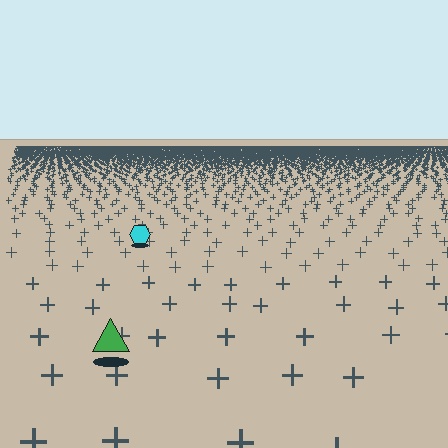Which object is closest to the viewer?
The green triangle is closest. The texture marks near it are larger and more spread out.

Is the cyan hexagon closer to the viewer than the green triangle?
No. The green triangle is closer — you can tell from the texture gradient: the ground texture is coarser near it.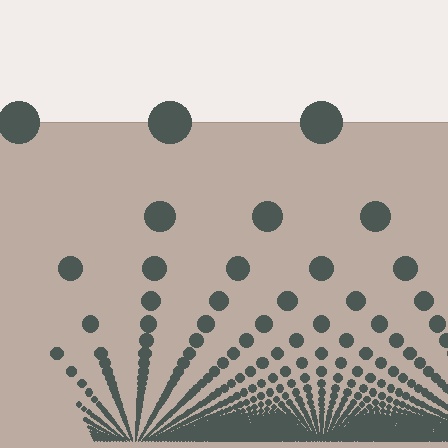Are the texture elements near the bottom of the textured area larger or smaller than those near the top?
Smaller. The gradient is inverted — elements near the bottom are smaller and denser.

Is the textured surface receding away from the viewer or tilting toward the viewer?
The surface appears to tilt toward the viewer. Texture elements get larger and sparser toward the top.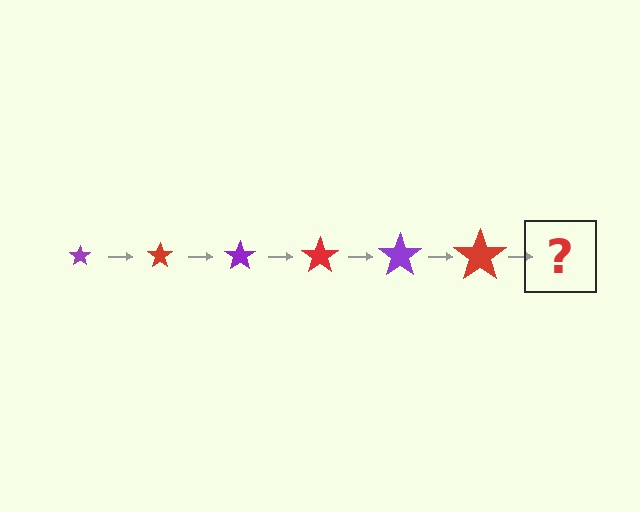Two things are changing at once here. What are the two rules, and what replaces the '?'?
The two rules are that the star grows larger each step and the color cycles through purple and red. The '?' should be a purple star, larger than the previous one.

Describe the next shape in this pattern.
It should be a purple star, larger than the previous one.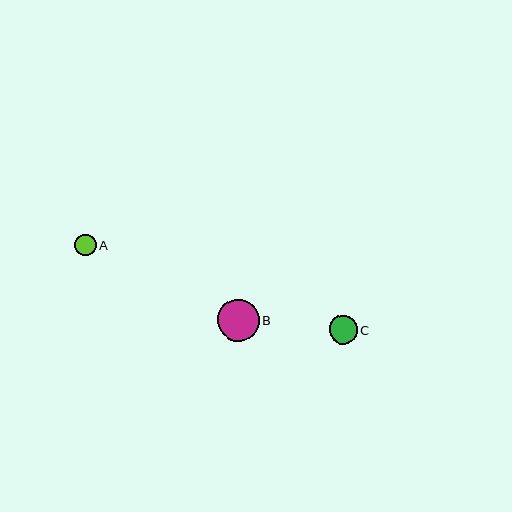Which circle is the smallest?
Circle A is the smallest with a size of approximately 21 pixels.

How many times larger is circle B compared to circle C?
Circle B is approximately 1.5 times the size of circle C.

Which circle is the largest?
Circle B is the largest with a size of approximately 42 pixels.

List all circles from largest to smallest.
From largest to smallest: B, C, A.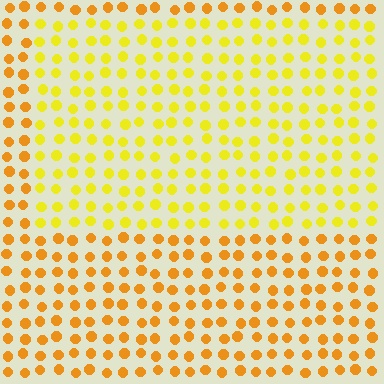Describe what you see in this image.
The image is filled with small orange elements in a uniform arrangement. A rectangle-shaped region is visible where the elements are tinted to a slightly different hue, forming a subtle color boundary.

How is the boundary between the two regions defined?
The boundary is defined purely by a slight shift in hue (about 26 degrees). Spacing, size, and orientation are identical on both sides.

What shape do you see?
I see a rectangle.